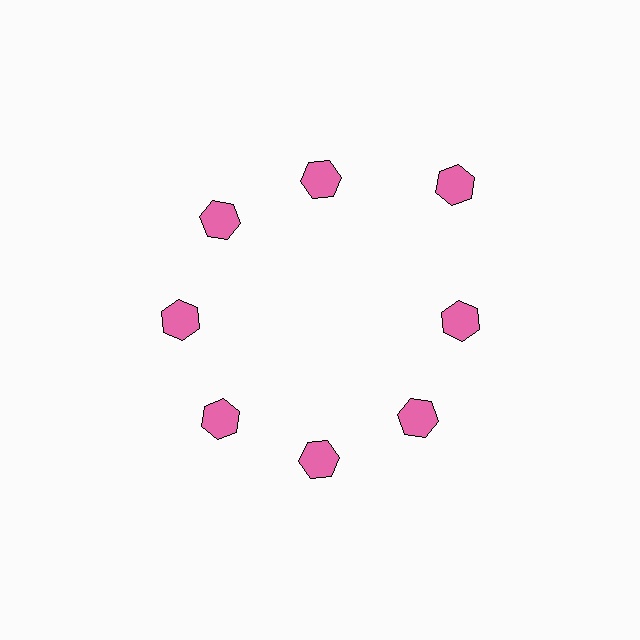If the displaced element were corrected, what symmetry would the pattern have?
It would have 8-fold rotational symmetry — the pattern would map onto itself every 45 degrees.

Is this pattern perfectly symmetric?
No. The 8 pink hexagons are arranged in a ring, but one element near the 2 o'clock position is pushed outward from the center, breaking the 8-fold rotational symmetry.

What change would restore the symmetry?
The symmetry would be restored by moving it inward, back onto the ring so that all 8 hexagons sit at equal angles and equal distance from the center.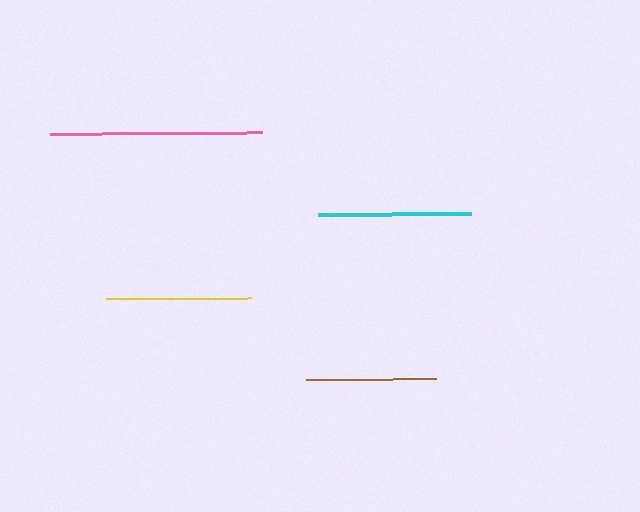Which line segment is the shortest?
The brown line is the shortest at approximately 130 pixels.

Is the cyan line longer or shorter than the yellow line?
The cyan line is longer than the yellow line.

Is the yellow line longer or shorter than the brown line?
The yellow line is longer than the brown line.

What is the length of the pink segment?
The pink segment is approximately 212 pixels long.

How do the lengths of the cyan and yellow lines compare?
The cyan and yellow lines are approximately the same length.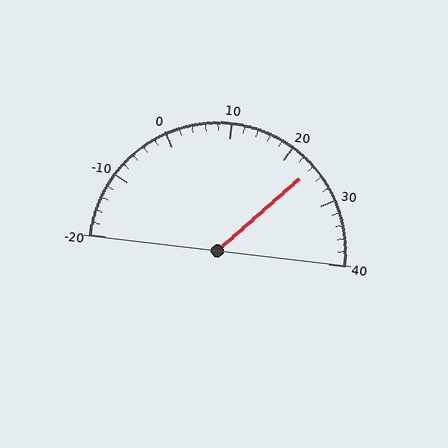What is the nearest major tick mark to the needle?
The nearest major tick mark is 20.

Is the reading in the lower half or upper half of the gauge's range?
The reading is in the upper half of the range (-20 to 40).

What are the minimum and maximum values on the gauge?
The gauge ranges from -20 to 40.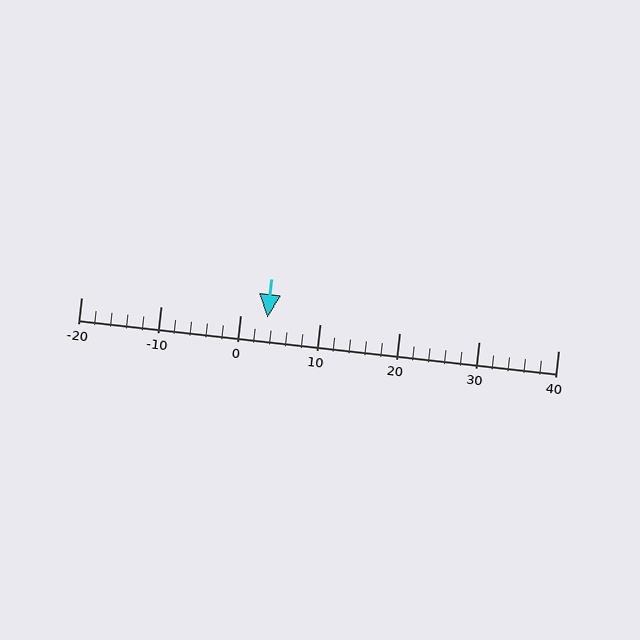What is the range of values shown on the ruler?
The ruler shows values from -20 to 40.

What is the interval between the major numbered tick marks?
The major tick marks are spaced 10 units apart.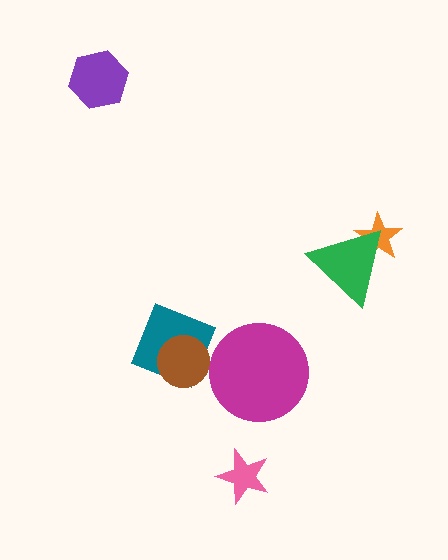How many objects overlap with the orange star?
1 object overlaps with the orange star.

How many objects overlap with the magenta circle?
0 objects overlap with the magenta circle.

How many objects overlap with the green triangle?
1 object overlaps with the green triangle.